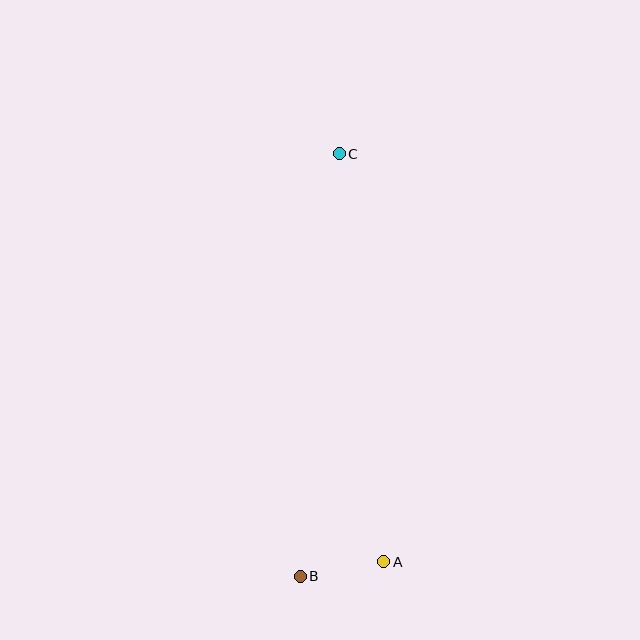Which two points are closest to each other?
Points A and B are closest to each other.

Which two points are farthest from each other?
Points B and C are farthest from each other.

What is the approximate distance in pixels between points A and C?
The distance between A and C is approximately 411 pixels.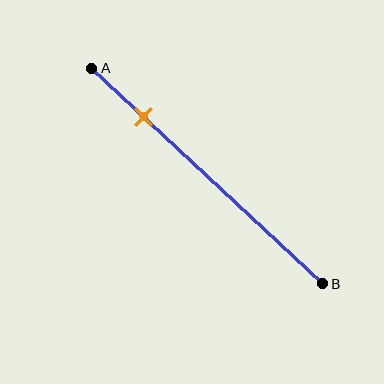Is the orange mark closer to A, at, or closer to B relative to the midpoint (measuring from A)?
The orange mark is closer to point A than the midpoint of segment AB.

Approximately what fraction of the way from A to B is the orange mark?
The orange mark is approximately 25% of the way from A to B.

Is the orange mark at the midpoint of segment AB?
No, the mark is at about 25% from A, not at the 50% midpoint.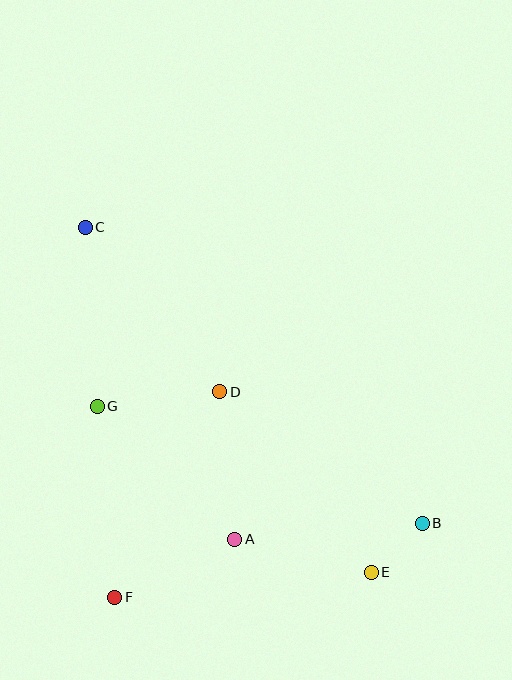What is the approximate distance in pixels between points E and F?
The distance between E and F is approximately 258 pixels.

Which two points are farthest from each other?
Points B and C are farthest from each other.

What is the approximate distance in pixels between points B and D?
The distance between B and D is approximately 241 pixels.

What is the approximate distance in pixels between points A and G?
The distance between A and G is approximately 191 pixels.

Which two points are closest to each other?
Points B and E are closest to each other.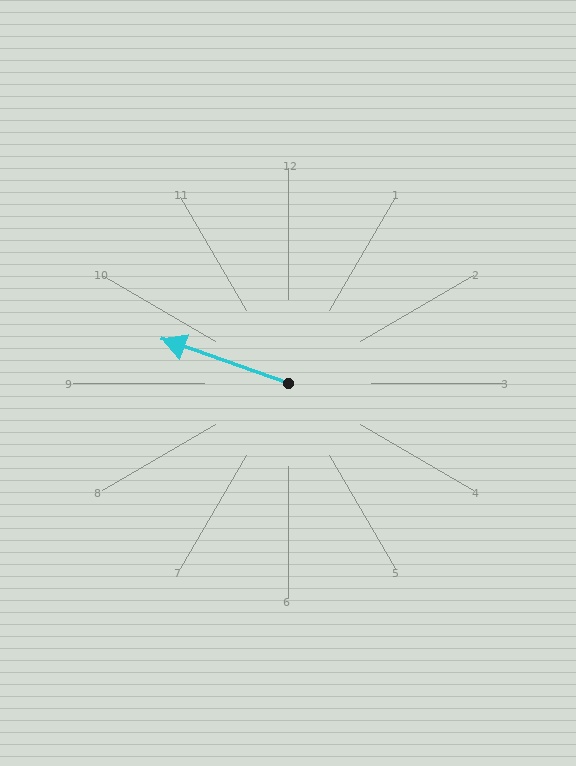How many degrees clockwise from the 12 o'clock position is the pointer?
Approximately 289 degrees.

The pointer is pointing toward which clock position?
Roughly 10 o'clock.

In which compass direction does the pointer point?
West.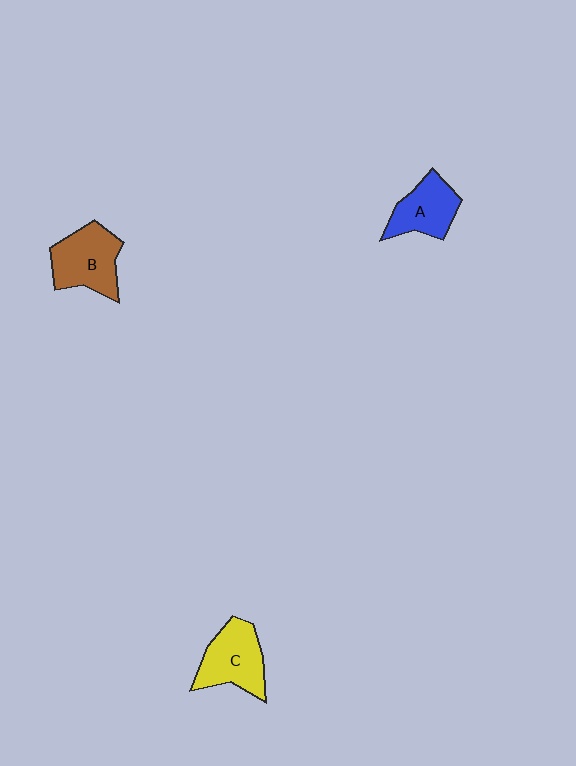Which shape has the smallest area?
Shape A (blue).